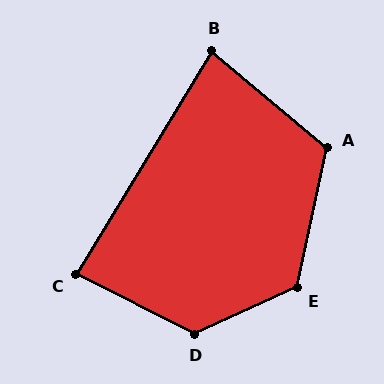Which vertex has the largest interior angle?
D, at approximately 129 degrees.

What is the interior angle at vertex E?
Approximately 126 degrees (obtuse).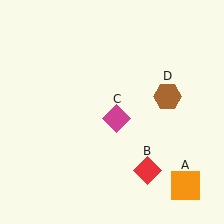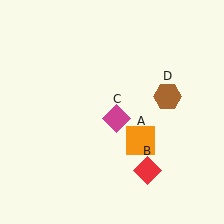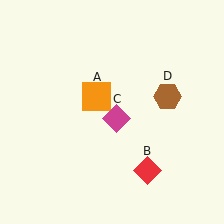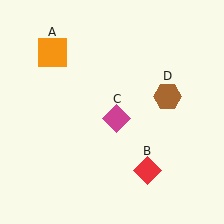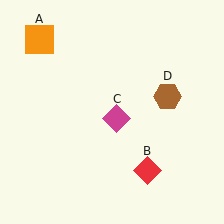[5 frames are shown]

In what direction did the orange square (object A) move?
The orange square (object A) moved up and to the left.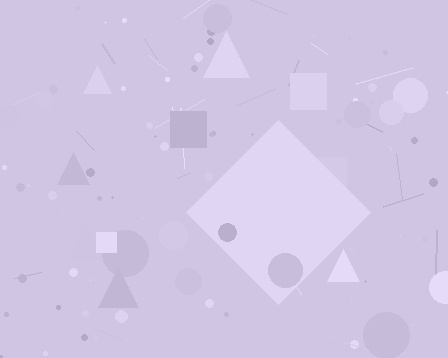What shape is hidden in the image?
A diamond is hidden in the image.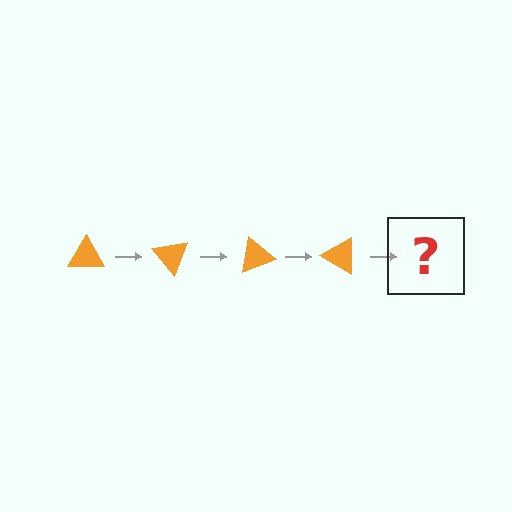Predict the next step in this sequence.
The next step is an orange triangle rotated 200 degrees.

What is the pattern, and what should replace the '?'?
The pattern is that the triangle rotates 50 degrees each step. The '?' should be an orange triangle rotated 200 degrees.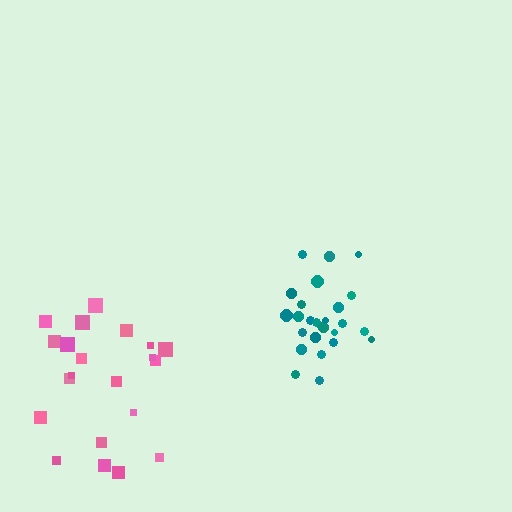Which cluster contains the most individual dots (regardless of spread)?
Teal (27).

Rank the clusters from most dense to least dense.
teal, pink.